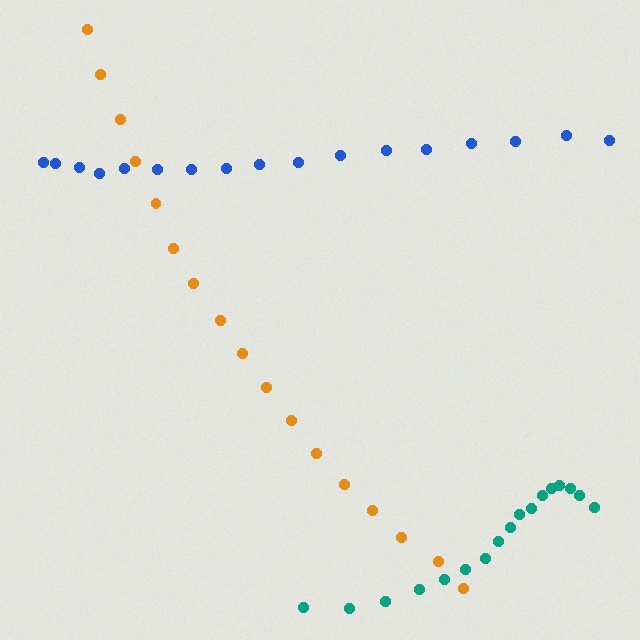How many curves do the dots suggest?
There are 3 distinct paths.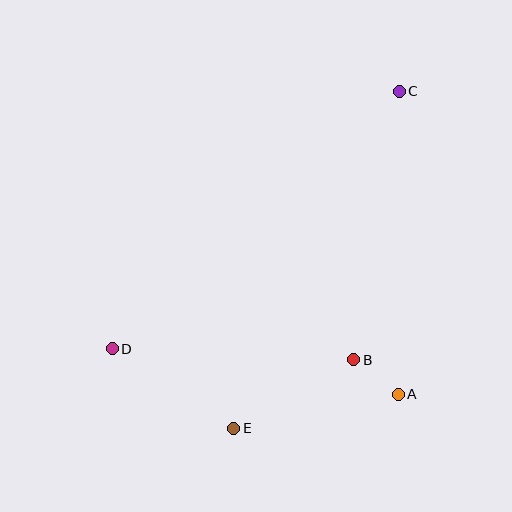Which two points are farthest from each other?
Points C and D are farthest from each other.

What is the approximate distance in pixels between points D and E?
The distance between D and E is approximately 145 pixels.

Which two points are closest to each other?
Points A and B are closest to each other.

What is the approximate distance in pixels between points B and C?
The distance between B and C is approximately 272 pixels.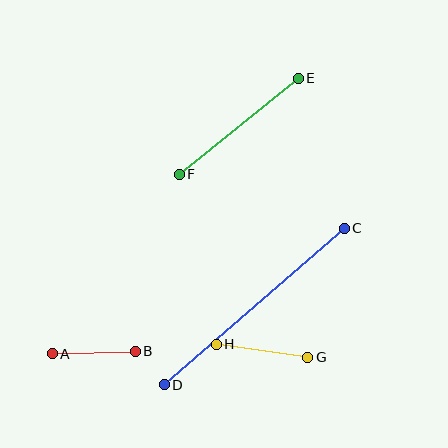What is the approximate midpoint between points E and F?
The midpoint is at approximately (239, 126) pixels.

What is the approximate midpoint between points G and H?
The midpoint is at approximately (262, 351) pixels.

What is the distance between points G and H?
The distance is approximately 92 pixels.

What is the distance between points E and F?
The distance is approximately 153 pixels.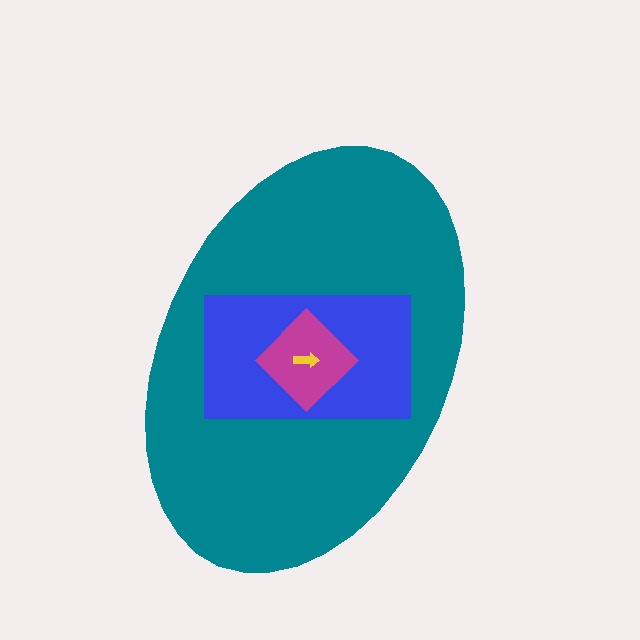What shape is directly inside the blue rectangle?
The magenta diamond.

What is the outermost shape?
The teal ellipse.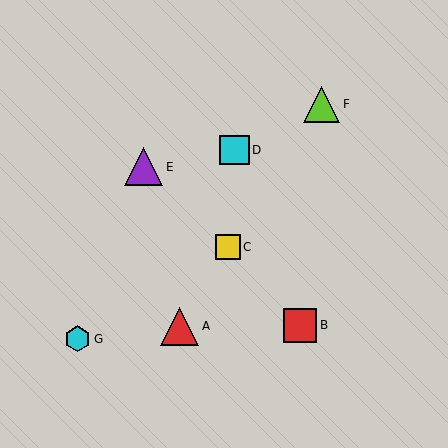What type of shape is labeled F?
Shape F is a lime triangle.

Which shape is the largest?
The red triangle (labeled A) is the largest.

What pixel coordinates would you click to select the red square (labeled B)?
Click at (300, 325) to select the red square B.